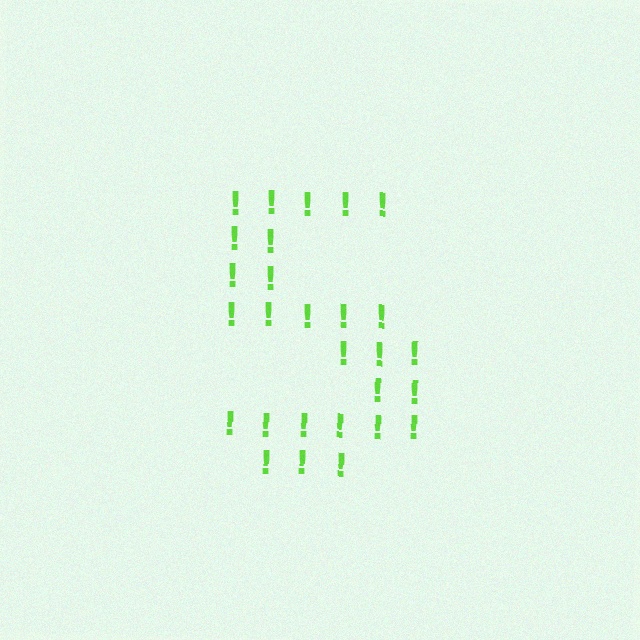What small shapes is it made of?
It is made of small exclamation marks.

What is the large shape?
The large shape is the letter S.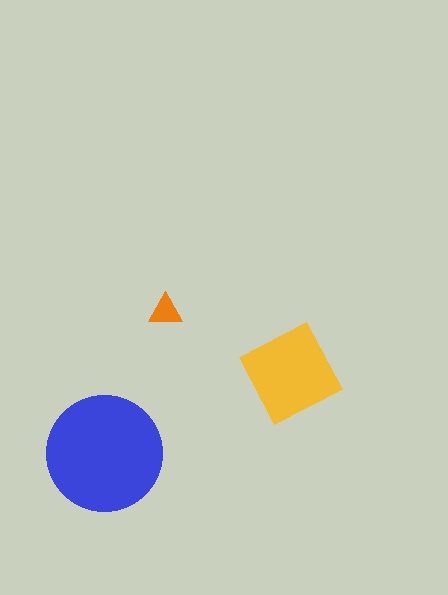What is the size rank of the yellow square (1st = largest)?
2nd.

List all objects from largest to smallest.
The blue circle, the yellow square, the orange triangle.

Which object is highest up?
The orange triangle is topmost.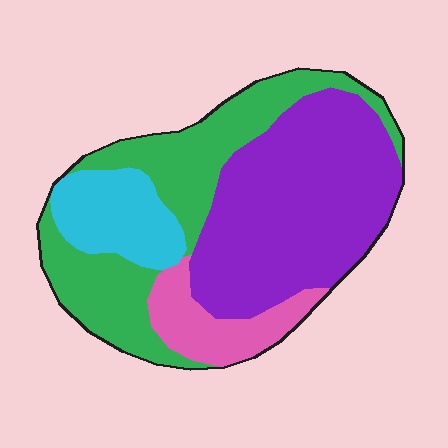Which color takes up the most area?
Purple, at roughly 45%.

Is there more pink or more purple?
Purple.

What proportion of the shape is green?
Green covers roughly 30% of the shape.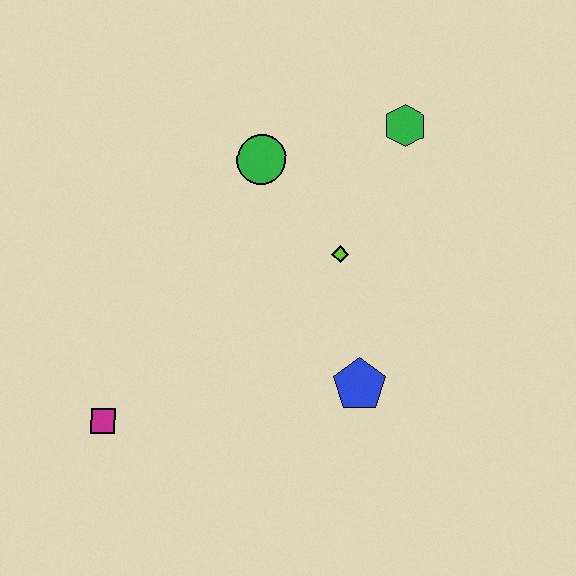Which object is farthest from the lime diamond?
The magenta square is farthest from the lime diamond.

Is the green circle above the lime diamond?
Yes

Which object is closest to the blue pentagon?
The lime diamond is closest to the blue pentagon.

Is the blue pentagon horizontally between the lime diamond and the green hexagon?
Yes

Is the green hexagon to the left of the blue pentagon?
No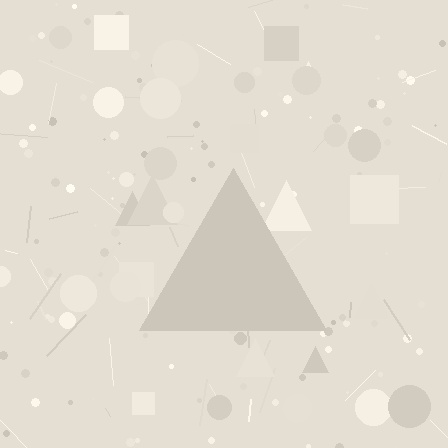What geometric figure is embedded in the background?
A triangle is embedded in the background.